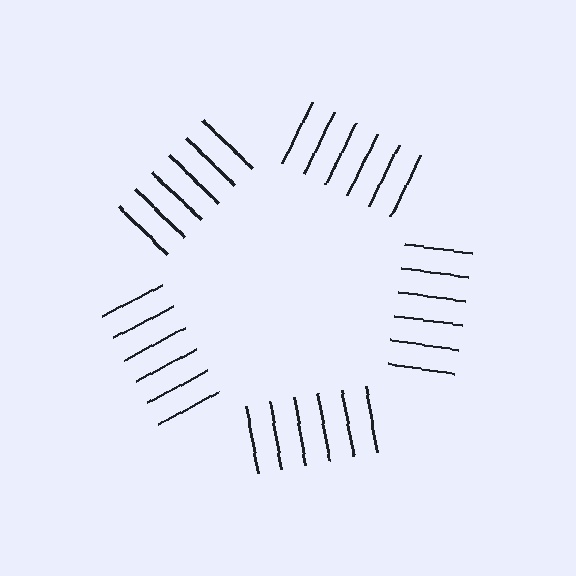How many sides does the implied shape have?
5 sides — the line-ends trace a pentagon.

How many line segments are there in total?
30 — 6 along each of the 5 edges.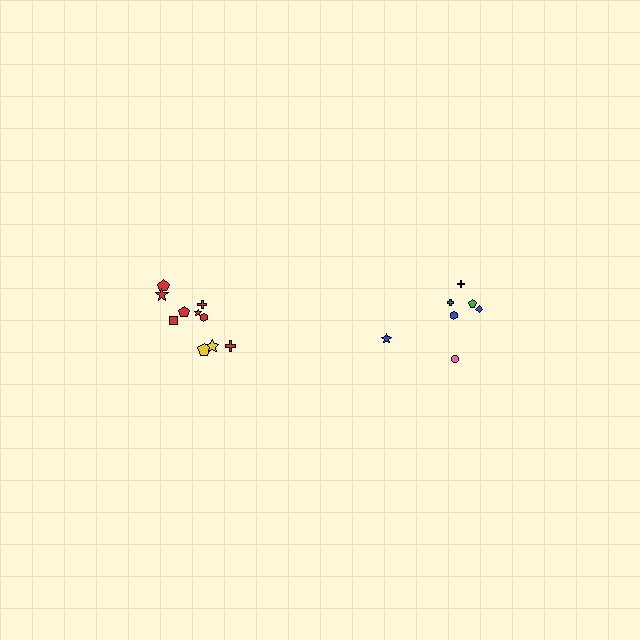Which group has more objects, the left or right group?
The left group.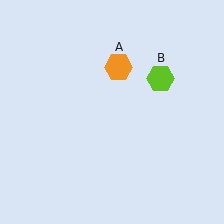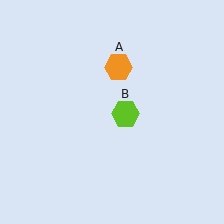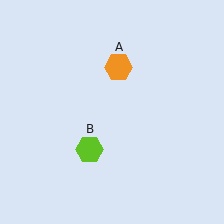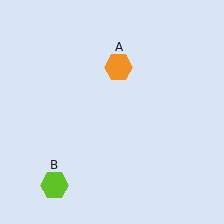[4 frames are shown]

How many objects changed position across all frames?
1 object changed position: lime hexagon (object B).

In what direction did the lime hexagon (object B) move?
The lime hexagon (object B) moved down and to the left.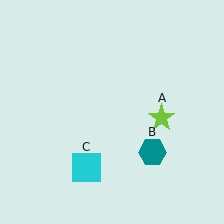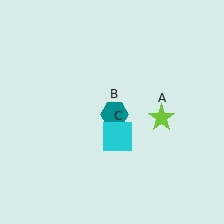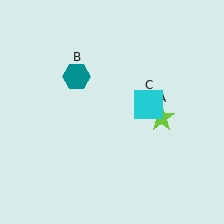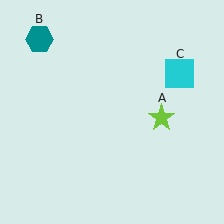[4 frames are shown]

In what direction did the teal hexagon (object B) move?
The teal hexagon (object B) moved up and to the left.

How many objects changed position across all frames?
2 objects changed position: teal hexagon (object B), cyan square (object C).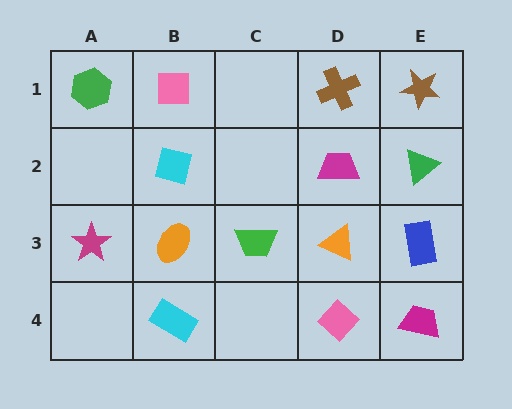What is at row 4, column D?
A pink diamond.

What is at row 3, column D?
An orange triangle.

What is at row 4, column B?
A cyan rectangle.